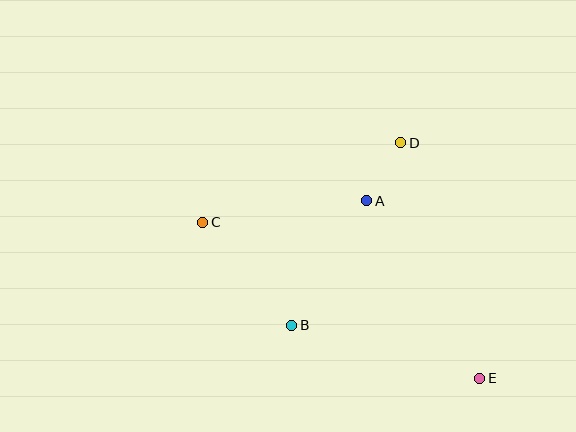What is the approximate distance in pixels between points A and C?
The distance between A and C is approximately 165 pixels.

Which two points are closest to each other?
Points A and D are closest to each other.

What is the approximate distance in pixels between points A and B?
The distance between A and B is approximately 146 pixels.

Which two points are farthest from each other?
Points C and E are farthest from each other.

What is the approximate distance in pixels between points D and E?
The distance between D and E is approximately 248 pixels.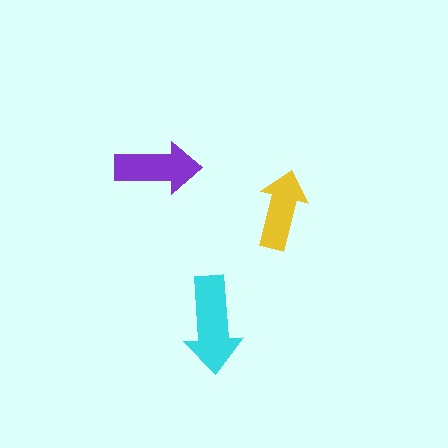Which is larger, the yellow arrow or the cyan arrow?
The cyan one.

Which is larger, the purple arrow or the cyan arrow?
The cyan one.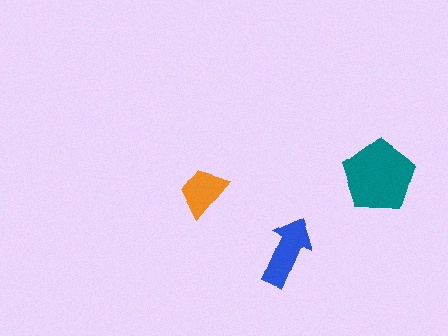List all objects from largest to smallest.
The teal pentagon, the blue arrow, the orange trapezoid.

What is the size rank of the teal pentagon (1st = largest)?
1st.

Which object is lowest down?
The blue arrow is bottommost.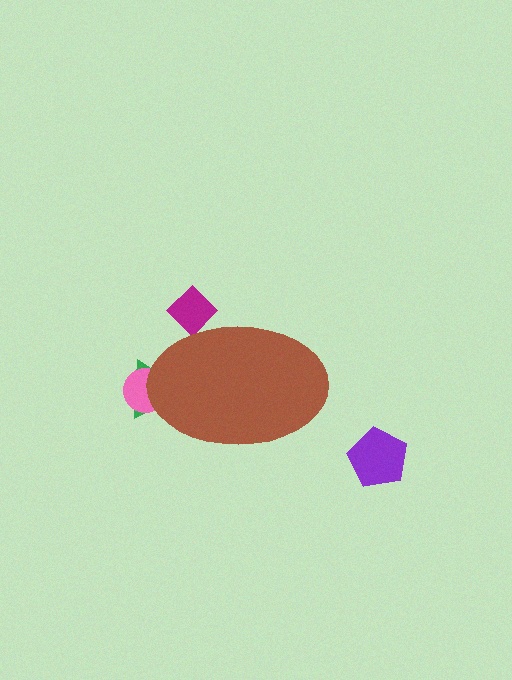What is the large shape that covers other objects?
A brown ellipse.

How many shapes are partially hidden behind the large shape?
3 shapes are partially hidden.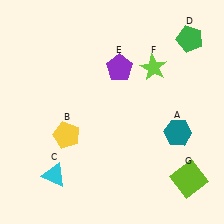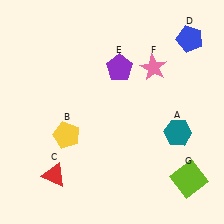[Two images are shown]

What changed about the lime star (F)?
In Image 1, F is lime. In Image 2, it changed to pink.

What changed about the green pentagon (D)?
In Image 1, D is green. In Image 2, it changed to blue.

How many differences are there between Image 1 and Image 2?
There are 3 differences between the two images.